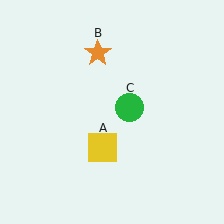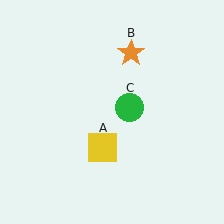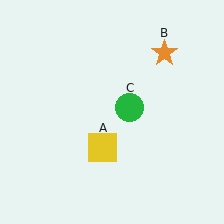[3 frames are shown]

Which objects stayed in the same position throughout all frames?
Yellow square (object A) and green circle (object C) remained stationary.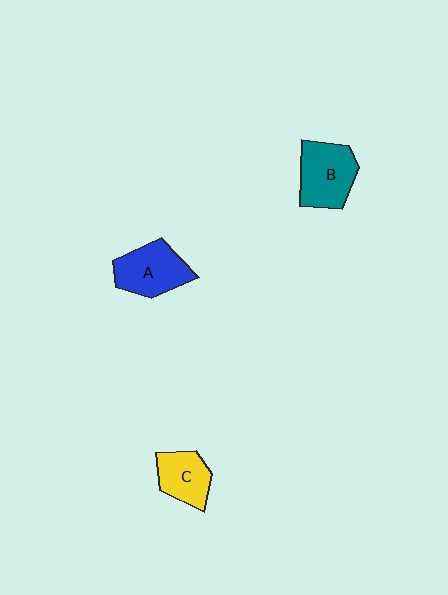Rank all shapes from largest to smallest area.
From largest to smallest: B (teal), A (blue), C (yellow).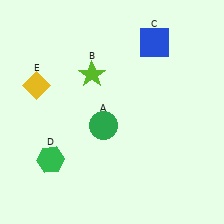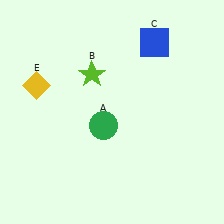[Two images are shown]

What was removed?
The green hexagon (D) was removed in Image 2.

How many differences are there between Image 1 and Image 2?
There is 1 difference between the two images.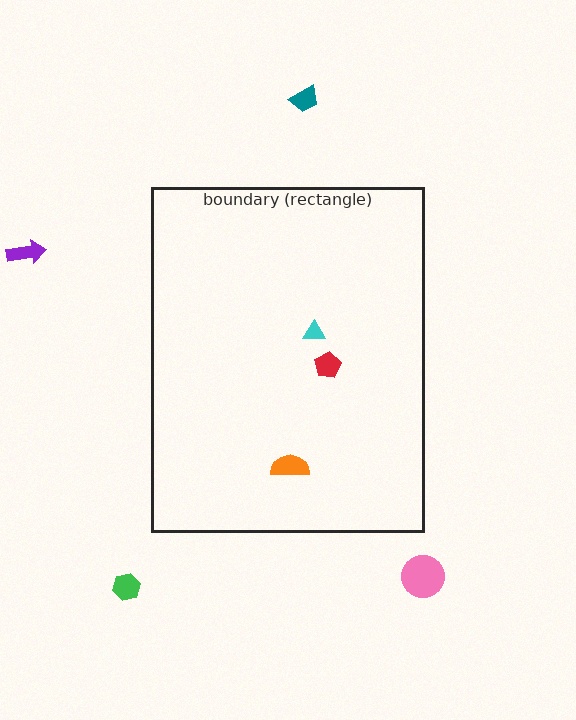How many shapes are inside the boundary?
3 inside, 4 outside.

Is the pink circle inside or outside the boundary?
Outside.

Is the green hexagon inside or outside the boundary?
Outside.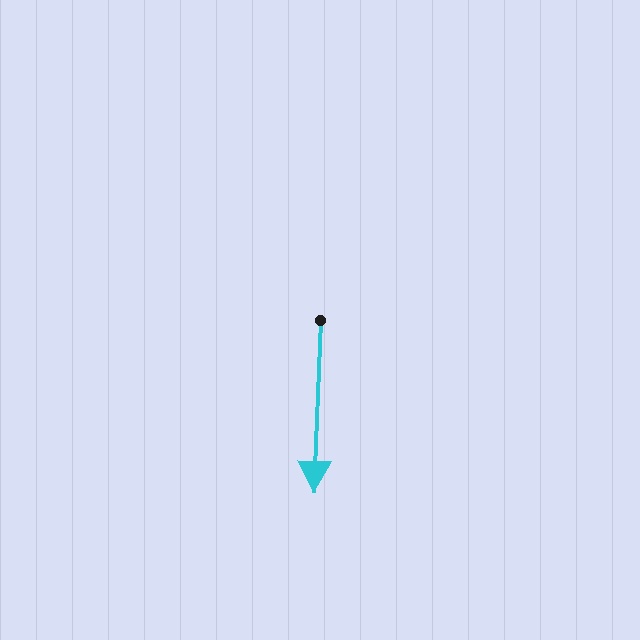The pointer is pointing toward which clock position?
Roughly 6 o'clock.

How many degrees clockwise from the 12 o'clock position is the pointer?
Approximately 182 degrees.